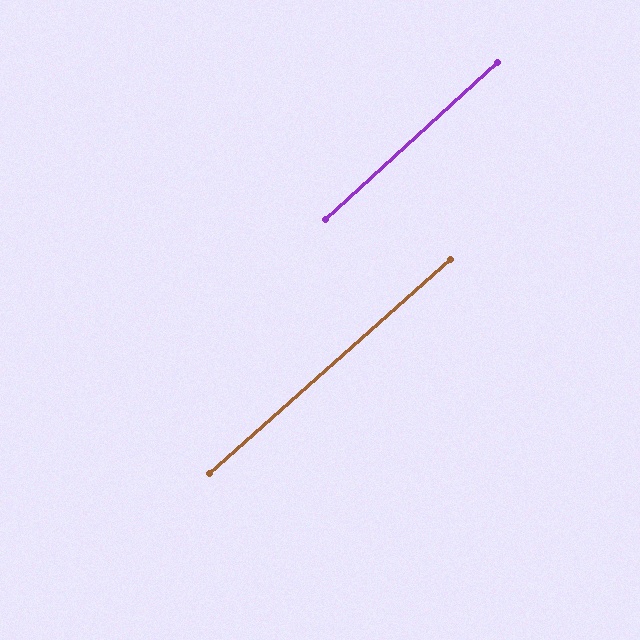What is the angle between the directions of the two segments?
Approximately 1 degree.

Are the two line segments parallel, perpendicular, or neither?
Parallel — their directions differ by only 0.8°.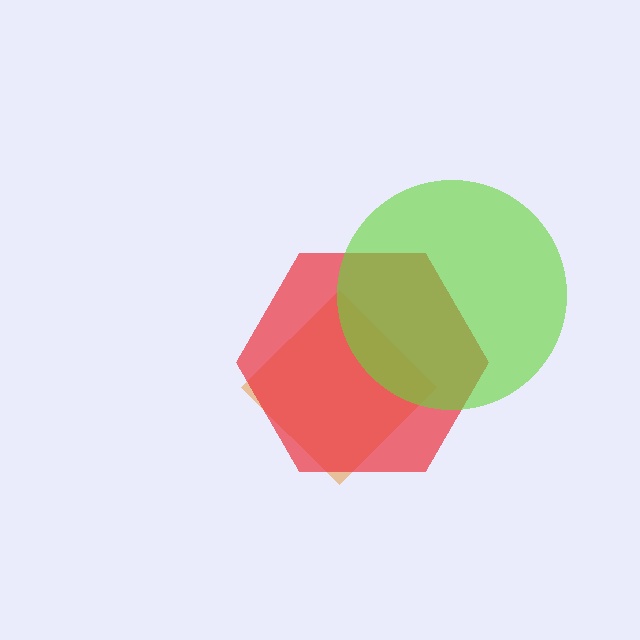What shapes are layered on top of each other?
The layered shapes are: an orange diamond, a red hexagon, a lime circle.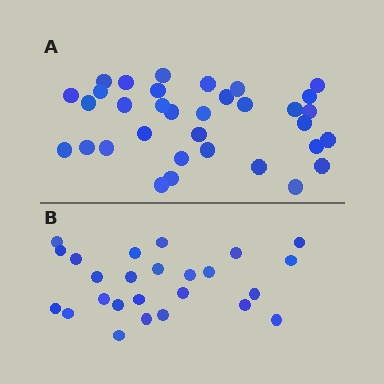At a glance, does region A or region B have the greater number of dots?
Region A (the top region) has more dots.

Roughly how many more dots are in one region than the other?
Region A has roughly 8 or so more dots than region B.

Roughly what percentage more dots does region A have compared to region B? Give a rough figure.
About 35% more.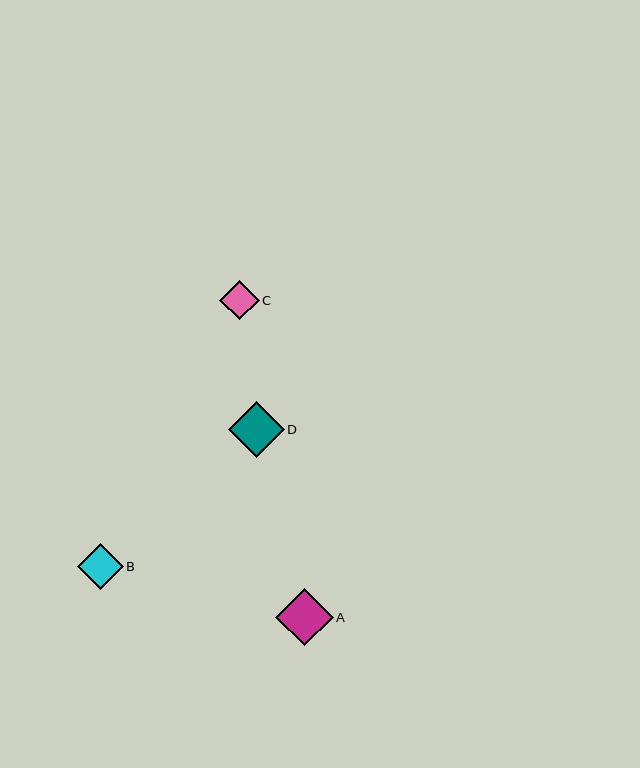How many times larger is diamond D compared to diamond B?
Diamond D is approximately 1.2 times the size of diamond B.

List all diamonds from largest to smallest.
From largest to smallest: A, D, B, C.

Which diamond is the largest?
Diamond A is the largest with a size of approximately 58 pixels.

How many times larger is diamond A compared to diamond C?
Diamond A is approximately 1.5 times the size of diamond C.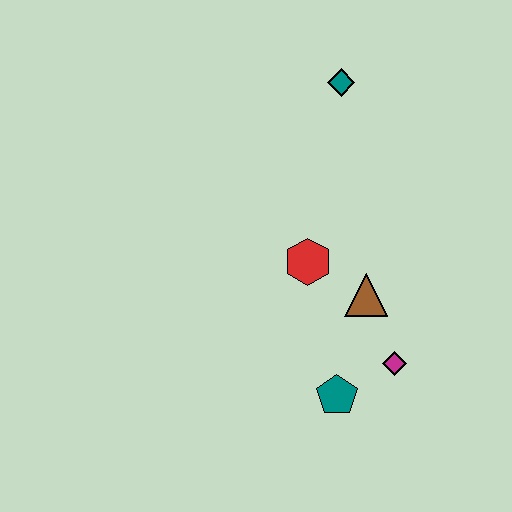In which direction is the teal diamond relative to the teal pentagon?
The teal diamond is above the teal pentagon.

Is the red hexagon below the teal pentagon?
No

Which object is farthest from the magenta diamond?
The teal diamond is farthest from the magenta diamond.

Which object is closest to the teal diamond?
The red hexagon is closest to the teal diamond.